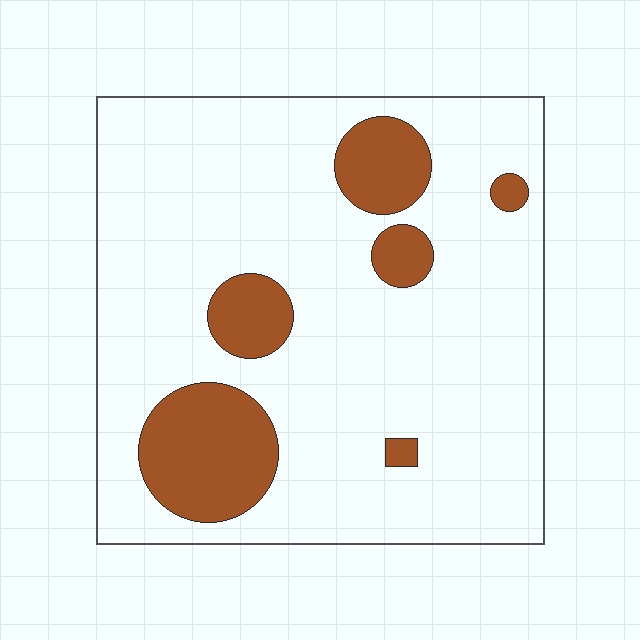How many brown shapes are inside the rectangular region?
6.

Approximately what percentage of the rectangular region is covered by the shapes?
Approximately 15%.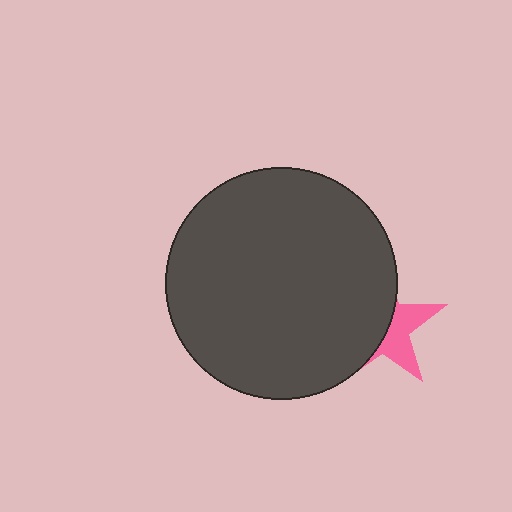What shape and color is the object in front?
The object in front is a dark gray circle.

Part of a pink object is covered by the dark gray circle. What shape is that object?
It is a star.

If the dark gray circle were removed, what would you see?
You would see the complete pink star.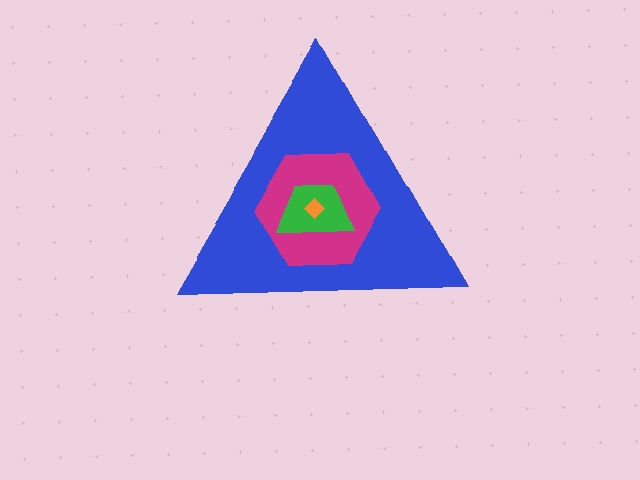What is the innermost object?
The orange diamond.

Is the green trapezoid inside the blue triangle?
Yes.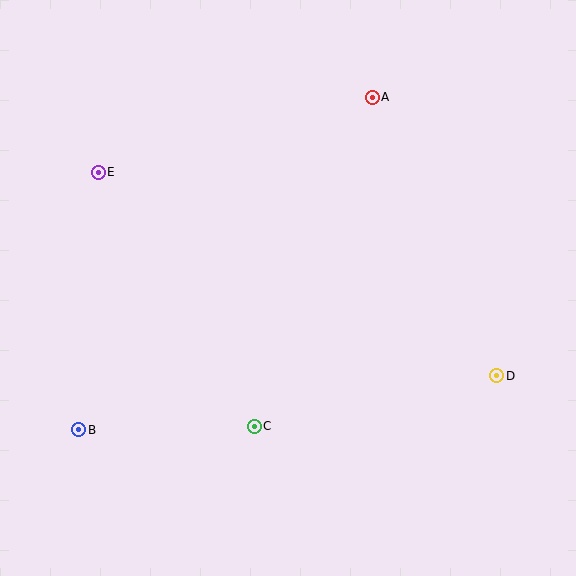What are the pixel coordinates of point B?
Point B is at (79, 430).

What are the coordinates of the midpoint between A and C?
The midpoint between A and C is at (313, 262).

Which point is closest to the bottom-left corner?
Point B is closest to the bottom-left corner.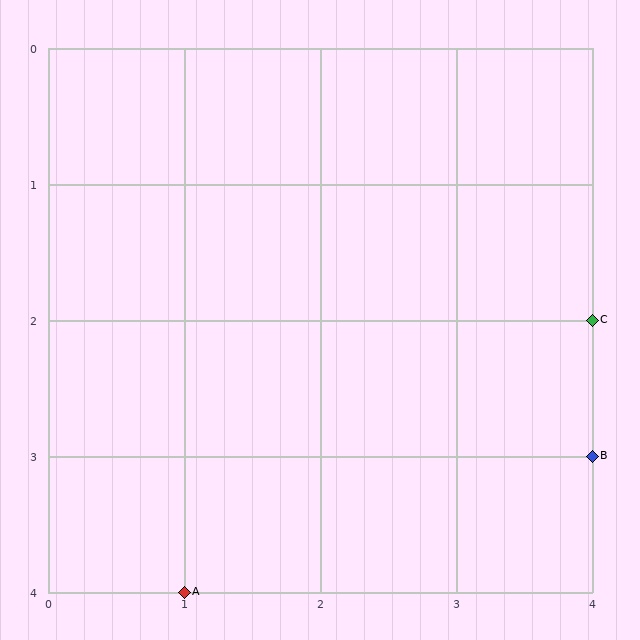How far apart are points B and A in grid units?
Points B and A are 3 columns and 1 row apart (about 3.2 grid units diagonally).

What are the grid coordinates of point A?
Point A is at grid coordinates (1, 4).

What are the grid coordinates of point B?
Point B is at grid coordinates (4, 3).